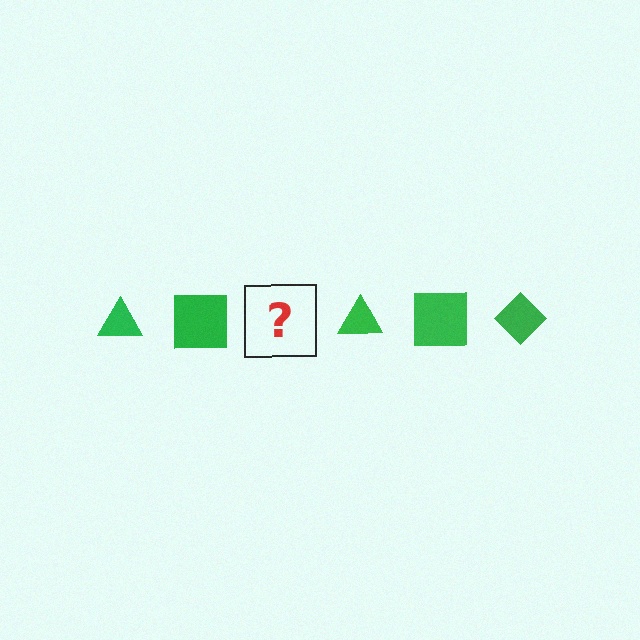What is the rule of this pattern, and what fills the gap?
The rule is that the pattern cycles through triangle, square, diamond shapes in green. The gap should be filled with a green diamond.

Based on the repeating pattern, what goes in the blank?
The blank should be a green diamond.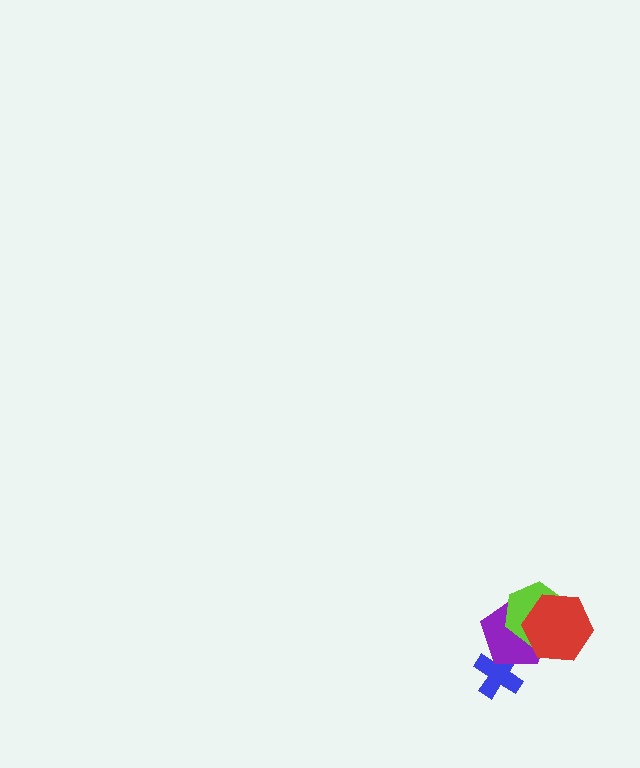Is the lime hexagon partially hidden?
Yes, it is partially covered by another shape.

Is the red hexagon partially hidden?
No, no other shape covers it.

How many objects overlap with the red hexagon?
2 objects overlap with the red hexagon.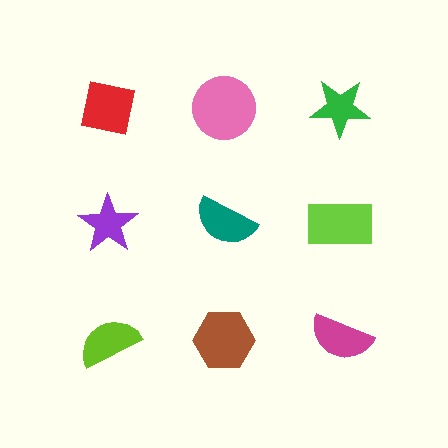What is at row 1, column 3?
A green star.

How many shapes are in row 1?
3 shapes.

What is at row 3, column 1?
A lime semicircle.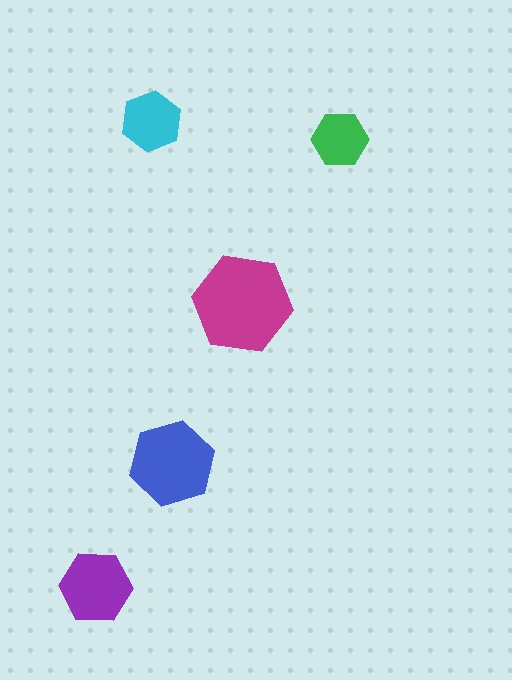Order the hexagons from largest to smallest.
the magenta one, the blue one, the purple one, the cyan one, the green one.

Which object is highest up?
The cyan hexagon is topmost.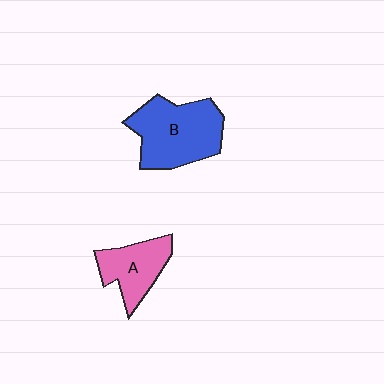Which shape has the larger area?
Shape B (blue).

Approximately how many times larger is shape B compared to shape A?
Approximately 1.6 times.